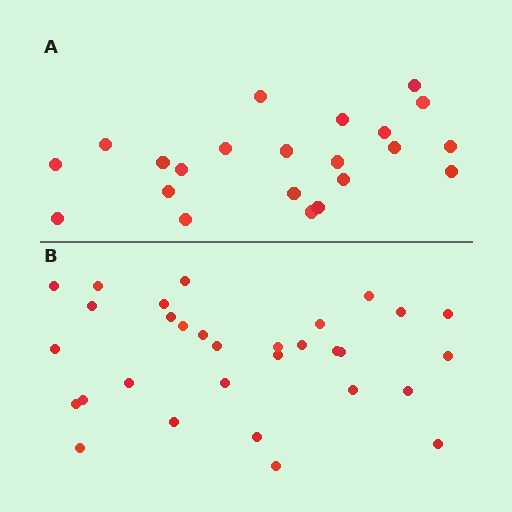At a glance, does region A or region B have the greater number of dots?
Region B (the bottom region) has more dots.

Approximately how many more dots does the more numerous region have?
Region B has roughly 8 or so more dots than region A.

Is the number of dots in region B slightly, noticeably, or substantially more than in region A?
Region B has noticeably more, but not dramatically so. The ratio is roughly 1.4 to 1.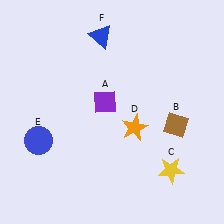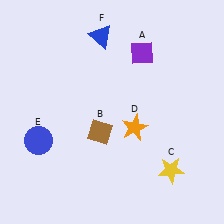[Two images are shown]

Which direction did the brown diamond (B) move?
The brown diamond (B) moved left.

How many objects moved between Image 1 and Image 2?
2 objects moved between the two images.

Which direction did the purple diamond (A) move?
The purple diamond (A) moved up.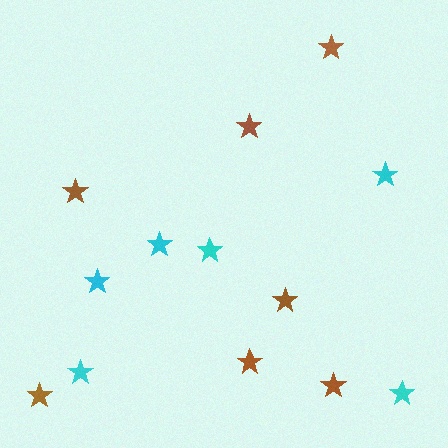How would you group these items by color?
There are 2 groups: one group of cyan stars (6) and one group of brown stars (7).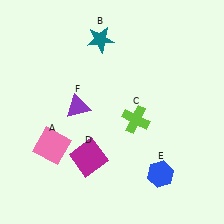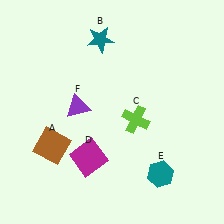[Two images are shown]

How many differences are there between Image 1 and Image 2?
There are 2 differences between the two images.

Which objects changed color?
A changed from pink to brown. E changed from blue to teal.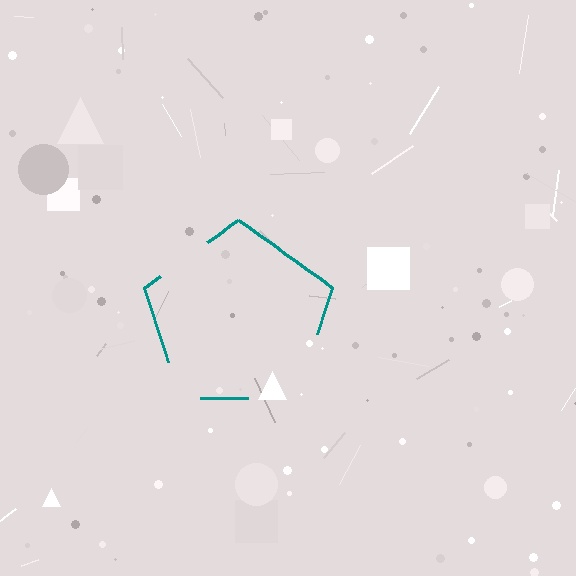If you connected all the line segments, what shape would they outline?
They would outline a pentagon.